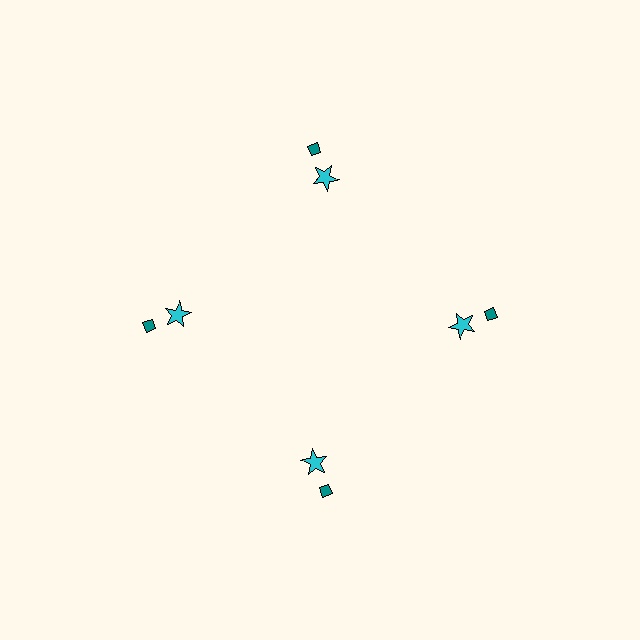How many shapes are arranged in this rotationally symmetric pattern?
There are 8 shapes, arranged in 4 groups of 2.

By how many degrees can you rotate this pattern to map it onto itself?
The pattern maps onto itself every 90 degrees of rotation.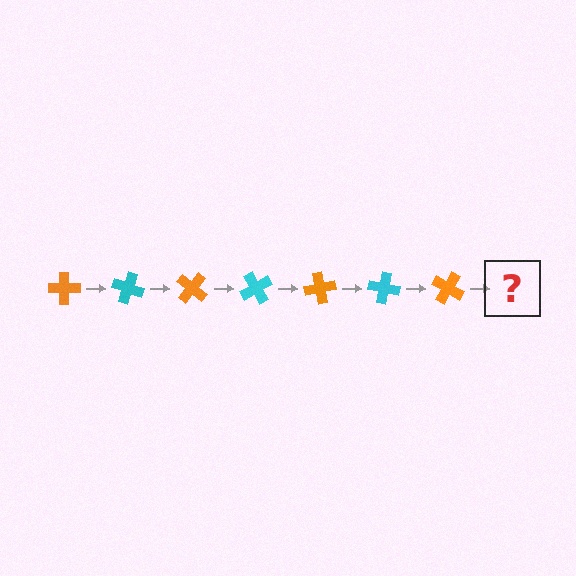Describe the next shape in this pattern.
It should be a cyan cross, rotated 140 degrees from the start.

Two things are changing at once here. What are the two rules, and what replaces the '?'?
The two rules are that it rotates 20 degrees each step and the color cycles through orange and cyan. The '?' should be a cyan cross, rotated 140 degrees from the start.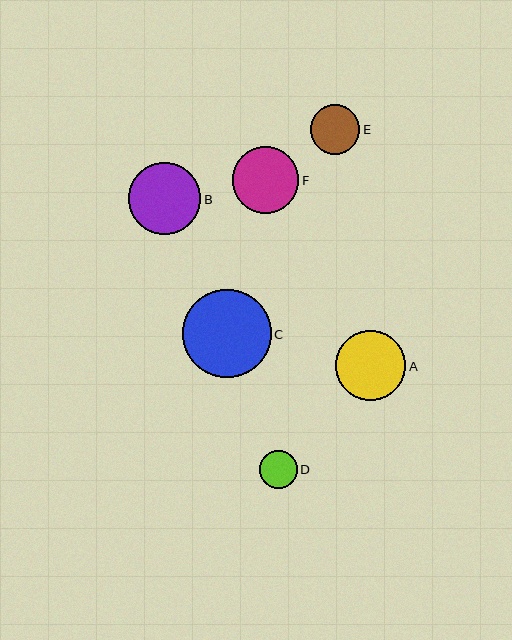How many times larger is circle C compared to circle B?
Circle C is approximately 1.2 times the size of circle B.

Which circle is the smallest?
Circle D is the smallest with a size of approximately 37 pixels.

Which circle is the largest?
Circle C is the largest with a size of approximately 89 pixels.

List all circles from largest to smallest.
From largest to smallest: C, B, A, F, E, D.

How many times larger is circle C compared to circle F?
Circle C is approximately 1.3 times the size of circle F.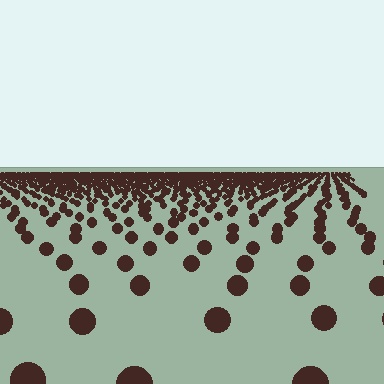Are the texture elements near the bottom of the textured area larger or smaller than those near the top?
Larger. Near the bottom, elements are closer to the viewer and appear at a bigger on-screen size.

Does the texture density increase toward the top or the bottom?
Density increases toward the top.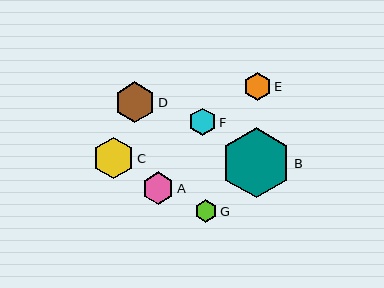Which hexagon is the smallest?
Hexagon G is the smallest with a size of approximately 22 pixels.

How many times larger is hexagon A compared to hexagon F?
Hexagon A is approximately 1.2 times the size of hexagon F.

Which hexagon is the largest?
Hexagon B is the largest with a size of approximately 70 pixels.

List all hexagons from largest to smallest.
From largest to smallest: B, C, D, A, E, F, G.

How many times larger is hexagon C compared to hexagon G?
Hexagon C is approximately 1.8 times the size of hexagon G.